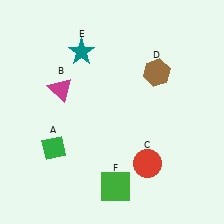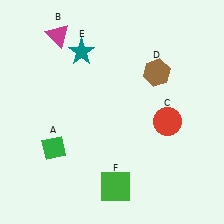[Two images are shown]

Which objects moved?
The objects that moved are: the magenta triangle (B), the red circle (C).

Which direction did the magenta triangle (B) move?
The magenta triangle (B) moved up.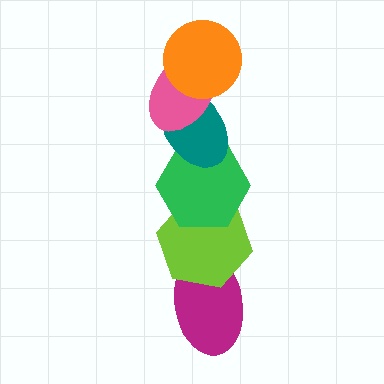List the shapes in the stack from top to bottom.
From top to bottom: the orange circle, the pink ellipse, the teal ellipse, the green hexagon, the lime hexagon, the magenta ellipse.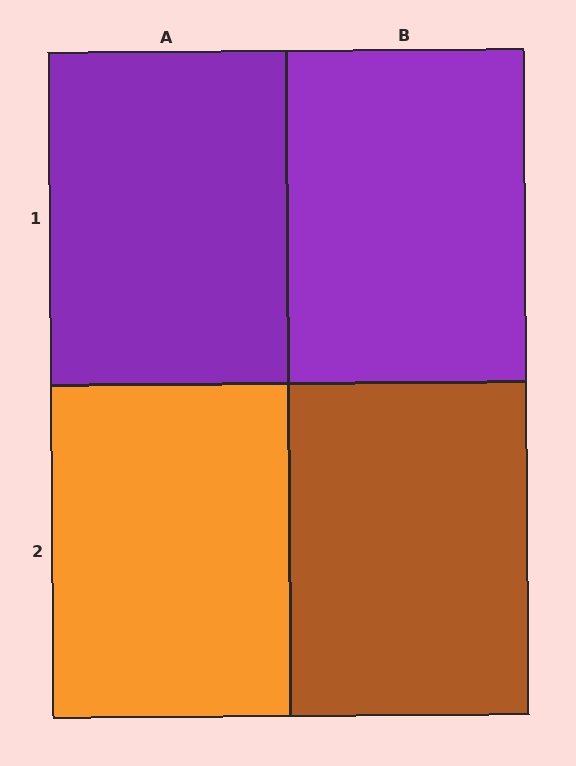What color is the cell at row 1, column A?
Purple.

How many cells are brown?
1 cell is brown.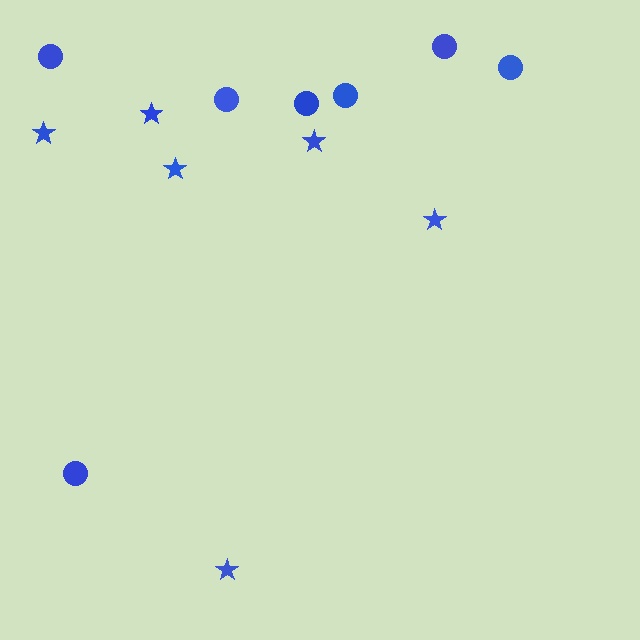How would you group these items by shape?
There are 2 groups: one group of stars (6) and one group of circles (7).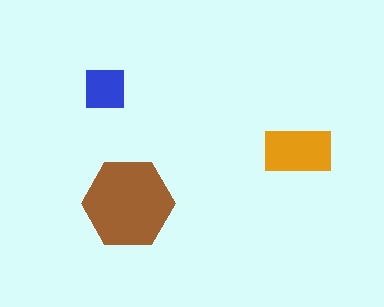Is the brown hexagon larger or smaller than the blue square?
Larger.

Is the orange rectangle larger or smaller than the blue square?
Larger.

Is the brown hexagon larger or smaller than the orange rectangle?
Larger.